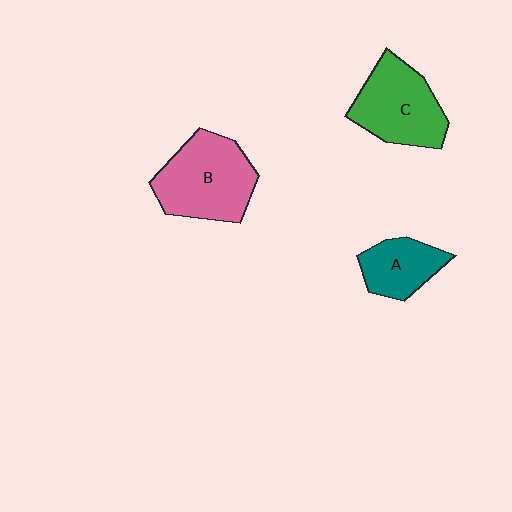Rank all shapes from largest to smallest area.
From largest to smallest: B (pink), C (green), A (teal).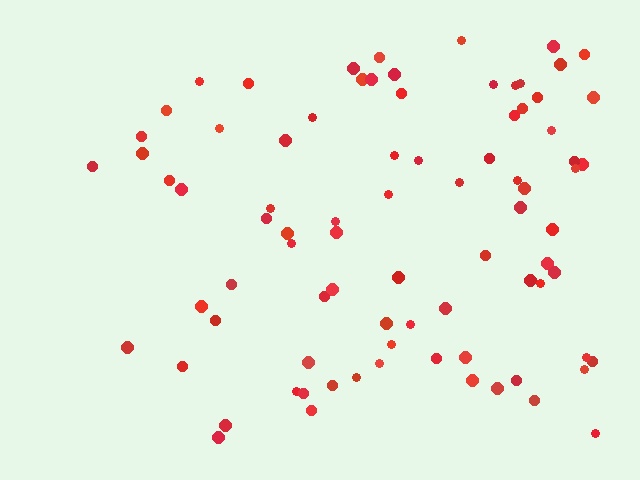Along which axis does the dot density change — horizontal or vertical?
Horizontal.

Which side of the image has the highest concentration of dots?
The right.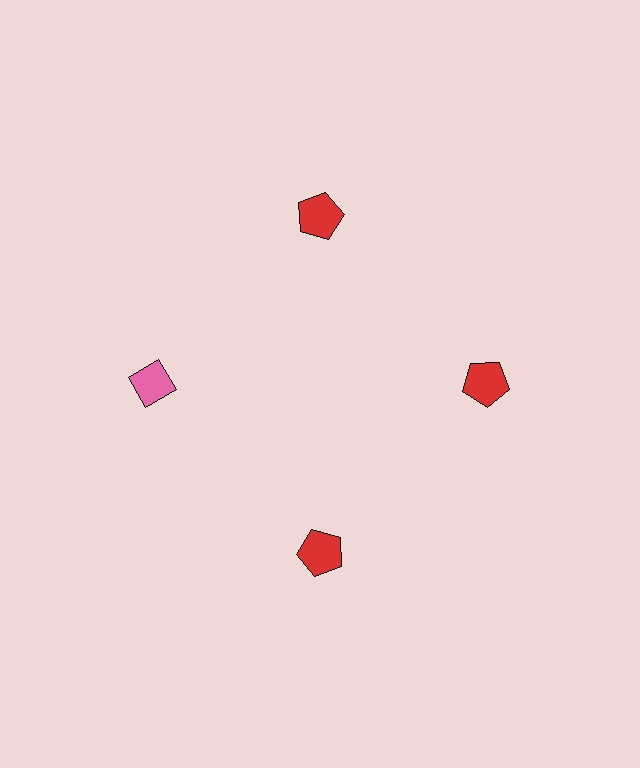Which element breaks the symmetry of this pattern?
The pink diamond at roughly the 9 o'clock position breaks the symmetry. All other shapes are red pentagons.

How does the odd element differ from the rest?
It differs in both color (pink instead of red) and shape (diamond instead of pentagon).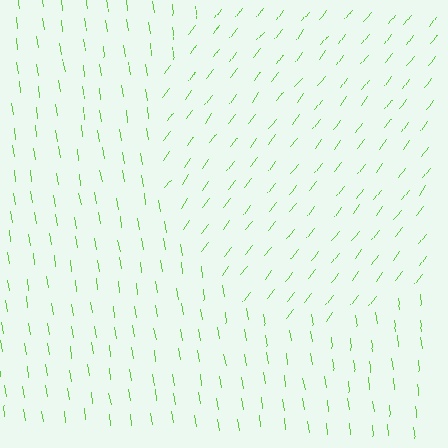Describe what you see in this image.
The image is filled with small lime line segments. A circle region in the image has lines oriented differently from the surrounding lines, creating a visible texture boundary.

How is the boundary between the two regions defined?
The boundary is defined purely by a change in line orientation (approximately 45 degrees difference). All lines are the same color and thickness.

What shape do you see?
I see a circle.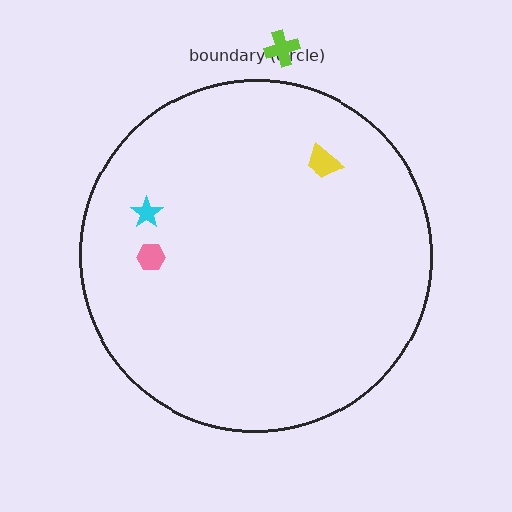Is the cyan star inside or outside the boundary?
Inside.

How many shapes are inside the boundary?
3 inside, 1 outside.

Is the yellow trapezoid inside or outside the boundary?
Inside.